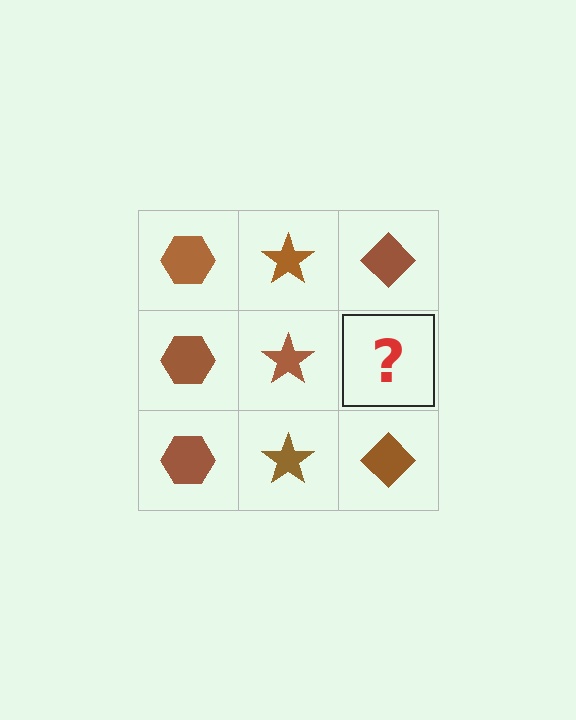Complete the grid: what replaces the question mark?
The question mark should be replaced with a brown diamond.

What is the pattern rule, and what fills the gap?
The rule is that each column has a consistent shape. The gap should be filled with a brown diamond.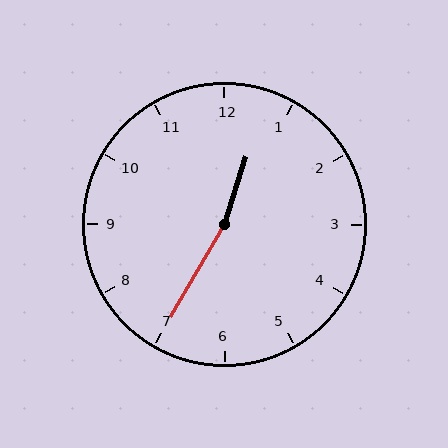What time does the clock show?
12:35.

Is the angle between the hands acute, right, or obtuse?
It is obtuse.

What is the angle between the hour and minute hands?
Approximately 168 degrees.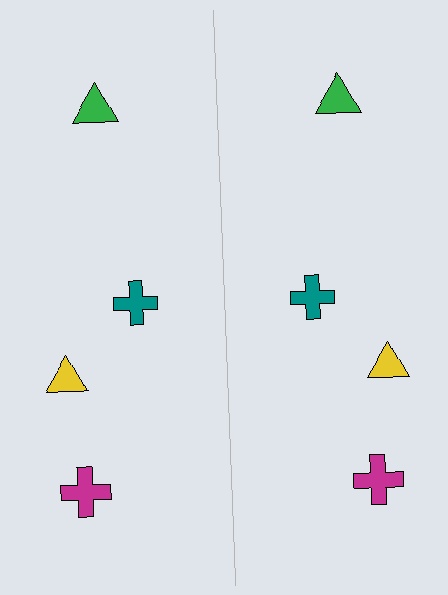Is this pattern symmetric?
Yes, this pattern has bilateral (reflection) symmetry.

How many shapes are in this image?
There are 8 shapes in this image.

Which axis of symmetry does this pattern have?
The pattern has a vertical axis of symmetry running through the center of the image.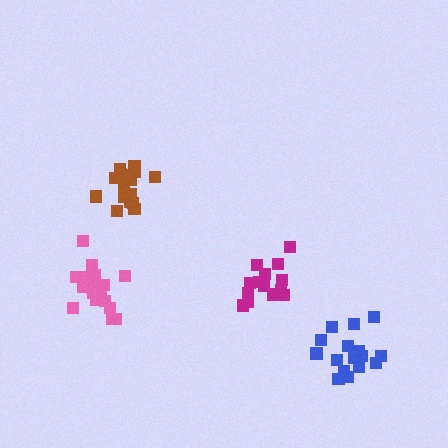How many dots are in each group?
Group 1: 15 dots, Group 2: 20 dots, Group 3: 17 dots, Group 4: 17 dots (69 total).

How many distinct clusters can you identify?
There are 4 distinct clusters.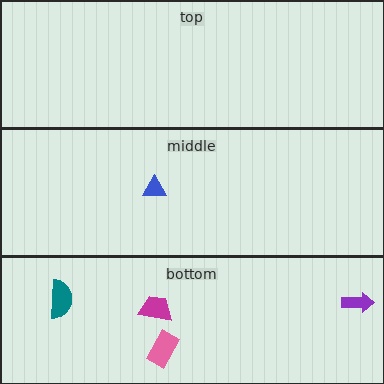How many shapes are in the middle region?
1.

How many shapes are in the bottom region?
4.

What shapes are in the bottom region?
The pink rectangle, the purple arrow, the teal semicircle, the magenta trapezoid.